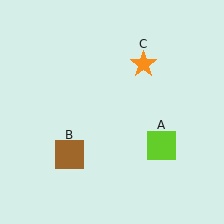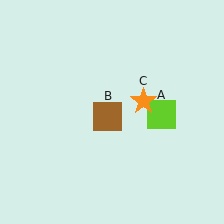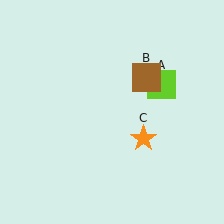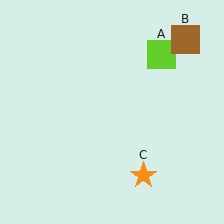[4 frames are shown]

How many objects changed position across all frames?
3 objects changed position: lime square (object A), brown square (object B), orange star (object C).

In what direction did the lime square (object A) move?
The lime square (object A) moved up.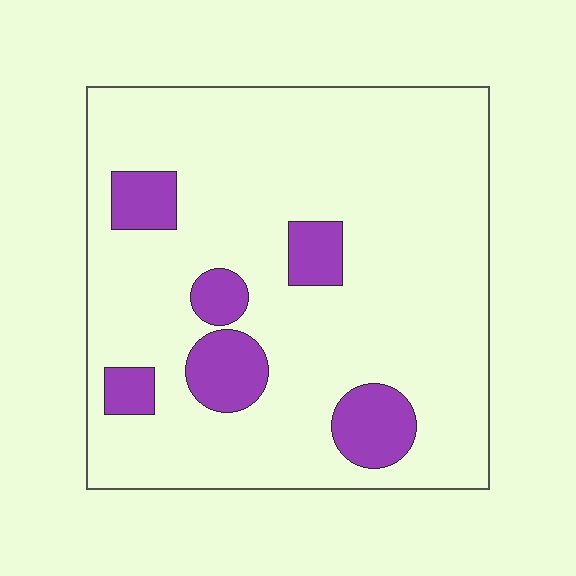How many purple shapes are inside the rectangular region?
6.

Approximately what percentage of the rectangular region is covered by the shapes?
Approximately 15%.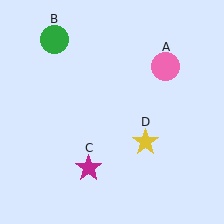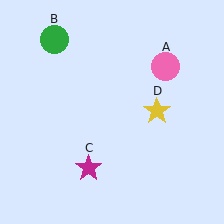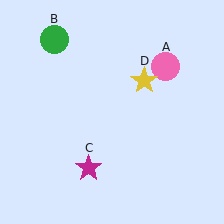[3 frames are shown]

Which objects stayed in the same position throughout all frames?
Pink circle (object A) and green circle (object B) and magenta star (object C) remained stationary.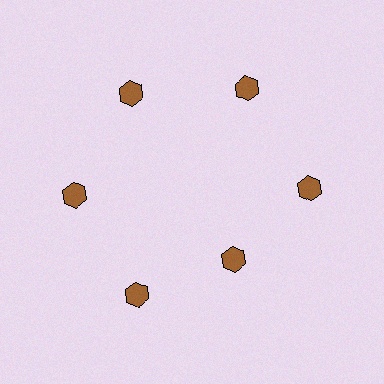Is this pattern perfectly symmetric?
No. The 6 brown hexagons are arranged in a ring, but one element near the 5 o'clock position is pulled inward toward the center, breaking the 6-fold rotational symmetry.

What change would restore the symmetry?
The symmetry would be restored by moving it outward, back onto the ring so that all 6 hexagons sit at equal angles and equal distance from the center.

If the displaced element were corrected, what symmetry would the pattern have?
It would have 6-fold rotational symmetry — the pattern would map onto itself every 60 degrees.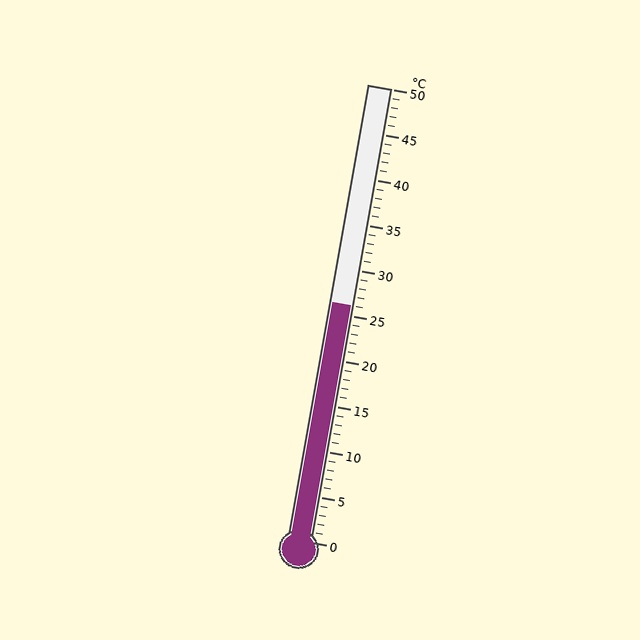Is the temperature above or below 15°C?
The temperature is above 15°C.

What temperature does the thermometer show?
The thermometer shows approximately 26°C.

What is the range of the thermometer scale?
The thermometer scale ranges from 0°C to 50°C.